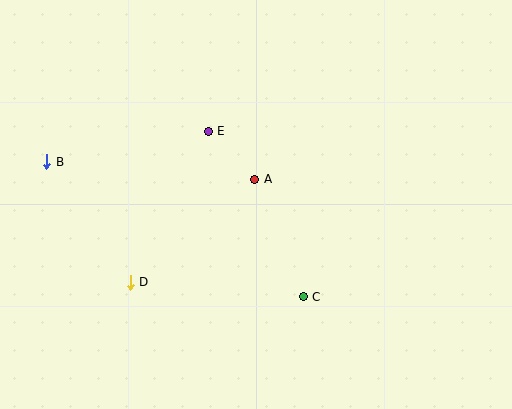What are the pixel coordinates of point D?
Point D is at (130, 282).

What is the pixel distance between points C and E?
The distance between C and E is 191 pixels.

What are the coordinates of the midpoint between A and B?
The midpoint between A and B is at (151, 171).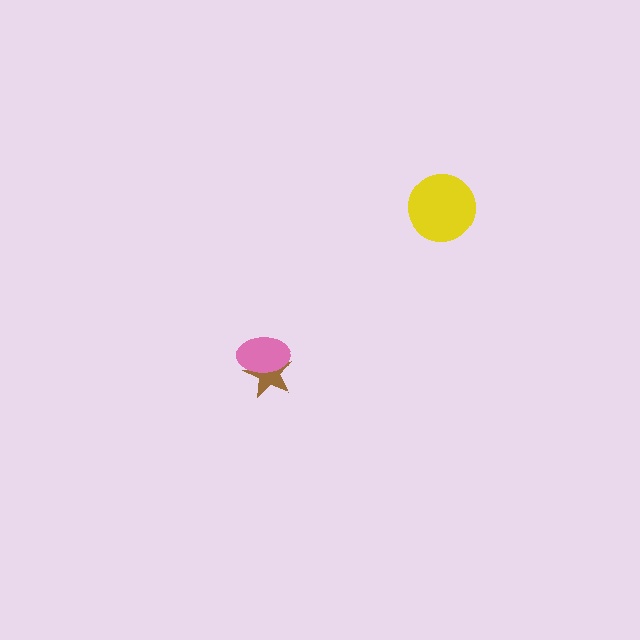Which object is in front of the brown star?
The pink ellipse is in front of the brown star.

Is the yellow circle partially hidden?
No, no other shape covers it.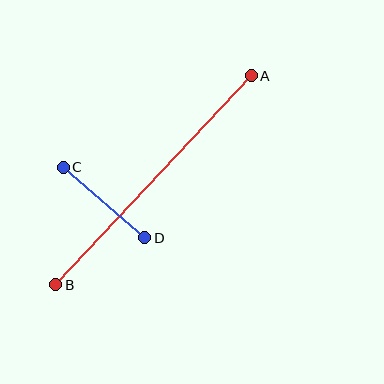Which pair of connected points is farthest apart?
Points A and B are farthest apart.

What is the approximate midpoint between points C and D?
The midpoint is at approximately (104, 202) pixels.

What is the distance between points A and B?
The distance is approximately 286 pixels.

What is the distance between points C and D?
The distance is approximately 108 pixels.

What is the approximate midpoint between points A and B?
The midpoint is at approximately (154, 180) pixels.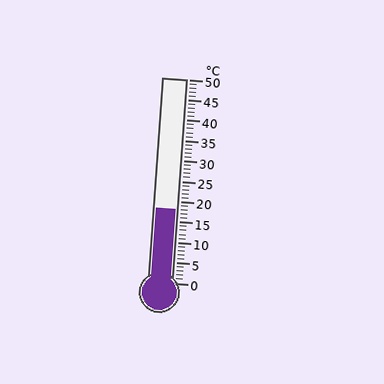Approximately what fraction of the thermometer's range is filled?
The thermometer is filled to approximately 35% of its range.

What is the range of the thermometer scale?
The thermometer scale ranges from 0°C to 50°C.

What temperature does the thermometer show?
The thermometer shows approximately 18°C.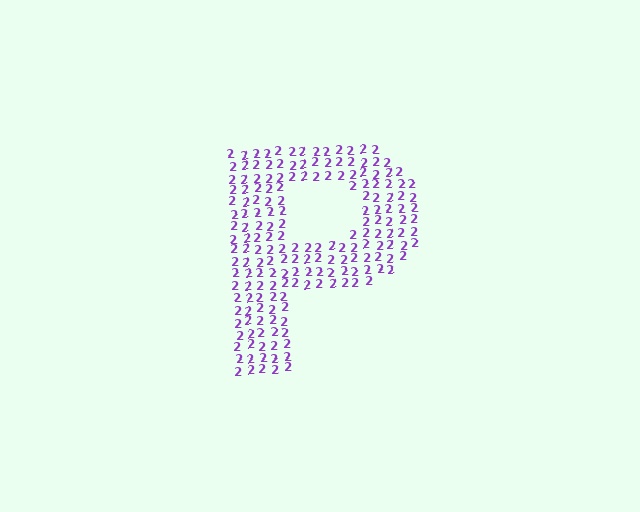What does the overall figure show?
The overall figure shows the letter P.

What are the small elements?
The small elements are digit 2's.